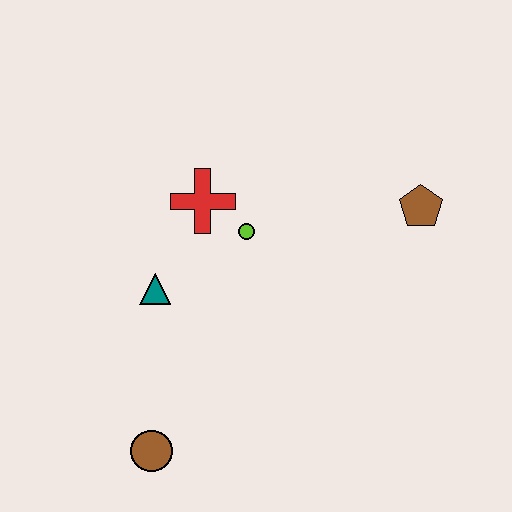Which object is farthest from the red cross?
The brown circle is farthest from the red cross.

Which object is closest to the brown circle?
The teal triangle is closest to the brown circle.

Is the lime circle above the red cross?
No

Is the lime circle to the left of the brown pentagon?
Yes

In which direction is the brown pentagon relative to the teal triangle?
The brown pentagon is to the right of the teal triangle.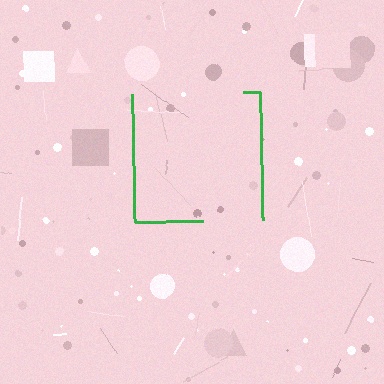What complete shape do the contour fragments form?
The contour fragments form a square.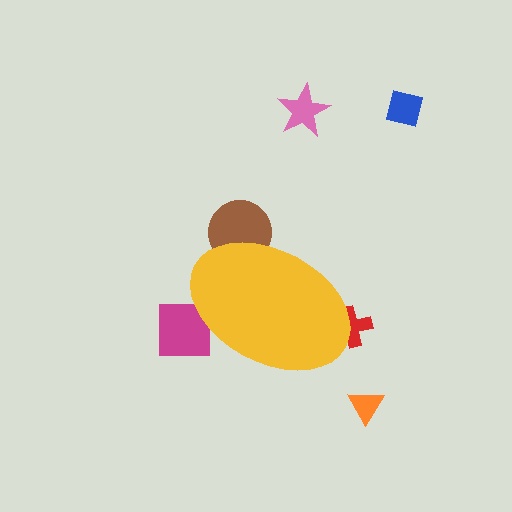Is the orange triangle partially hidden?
No, the orange triangle is fully visible.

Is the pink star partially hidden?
No, the pink star is fully visible.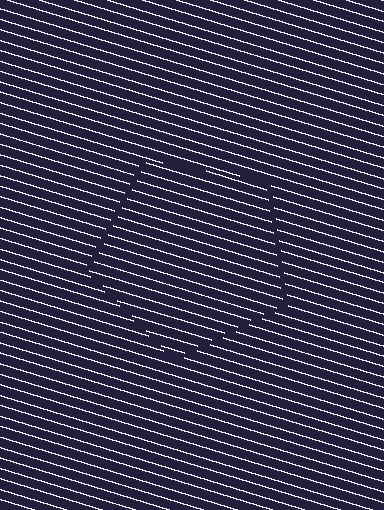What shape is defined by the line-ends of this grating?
An illusory pentagon. The interior of the shape contains the same grating, shifted by half a period — the contour is defined by the phase discontinuity where line-ends from the inner and outer gratings abut.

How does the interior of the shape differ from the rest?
The interior of the shape contains the same grating, shifted by half a period — the contour is defined by the phase discontinuity where line-ends from the inner and outer gratings abut.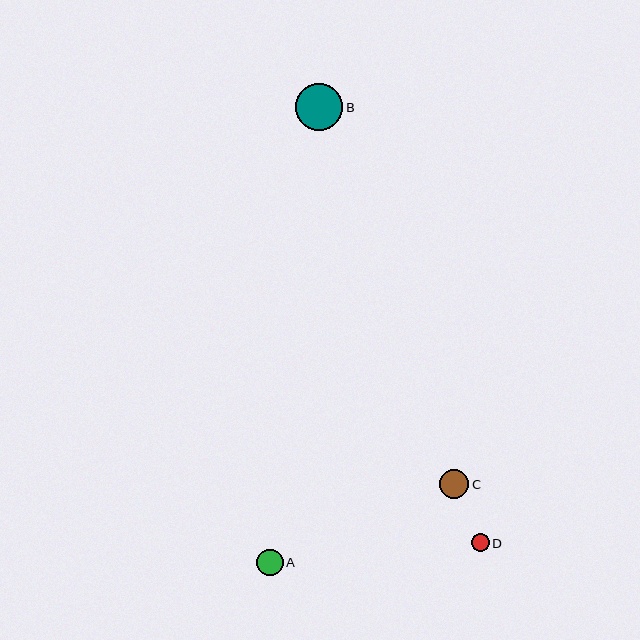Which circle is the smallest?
Circle D is the smallest with a size of approximately 18 pixels.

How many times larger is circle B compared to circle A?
Circle B is approximately 1.8 times the size of circle A.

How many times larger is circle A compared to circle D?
Circle A is approximately 1.4 times the size of circle D.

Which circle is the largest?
Circle B is the largest with a size of approximately 48 pixels.